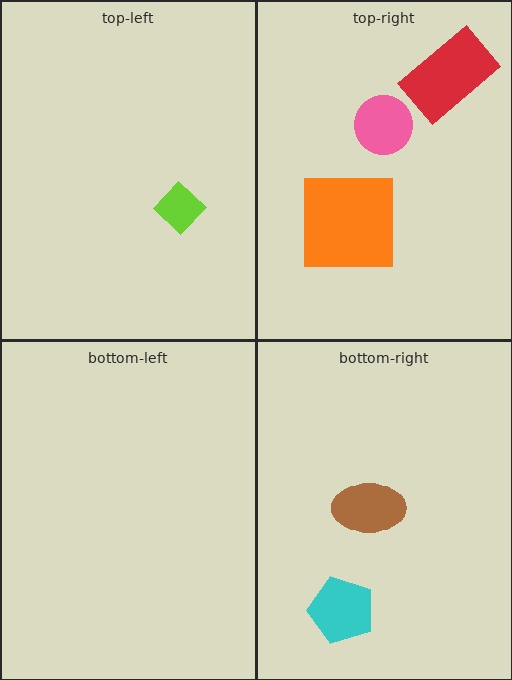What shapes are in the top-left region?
The lime diamond.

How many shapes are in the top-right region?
3.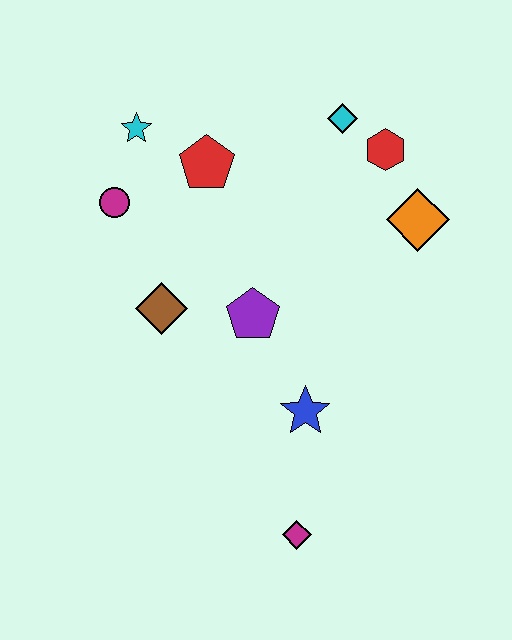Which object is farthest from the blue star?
The cyan star is farthest from the blue star.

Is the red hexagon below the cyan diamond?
Yes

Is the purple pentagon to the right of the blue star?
No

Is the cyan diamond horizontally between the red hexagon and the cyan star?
Yes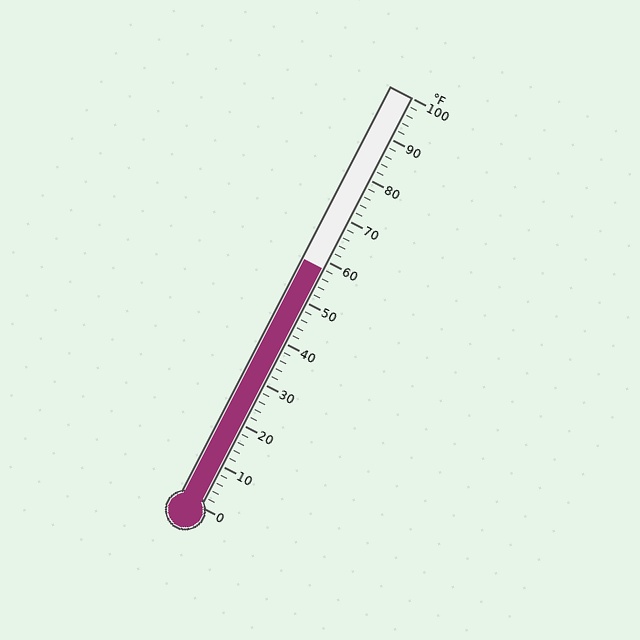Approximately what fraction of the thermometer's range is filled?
The thermometer is filled to approximately 60% of its range.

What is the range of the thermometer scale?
The thermometer scale ranges from 0°F to 100°F.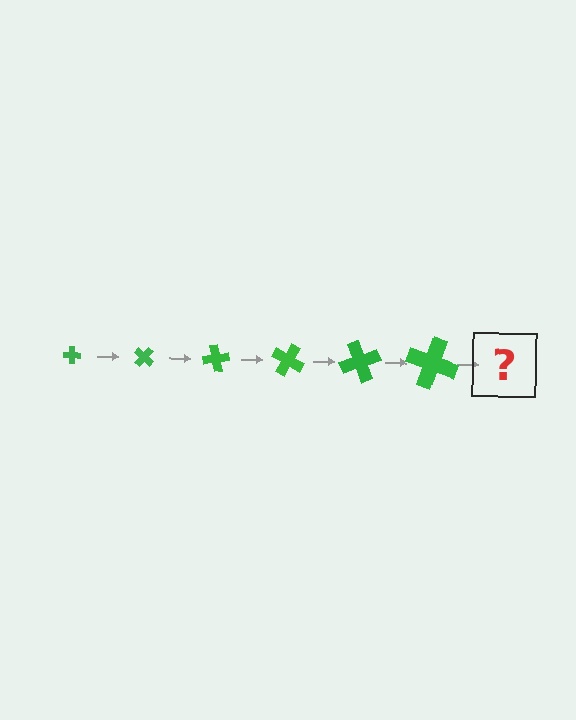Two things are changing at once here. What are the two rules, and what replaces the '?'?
The two rules are that the cross grows larger each step and it rotates 40 degrees each step. The '?' should be a cross, larger than the previous one and rotated 240 degrees from the start.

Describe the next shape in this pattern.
It should be a cross, larger than the previous one and rotated 240 degrees from the start.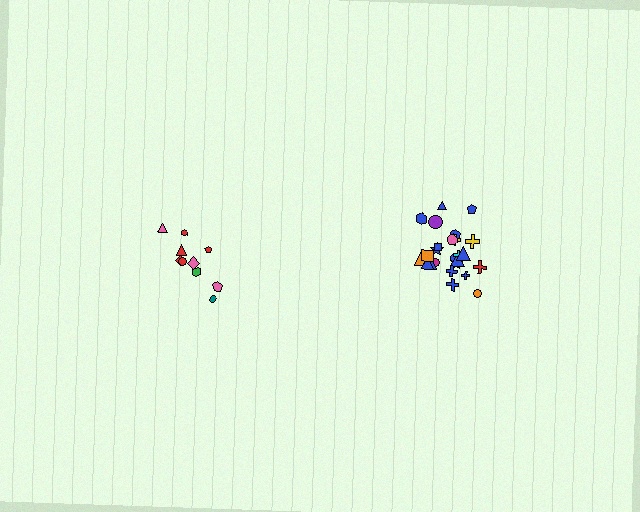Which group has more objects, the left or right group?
The right group.